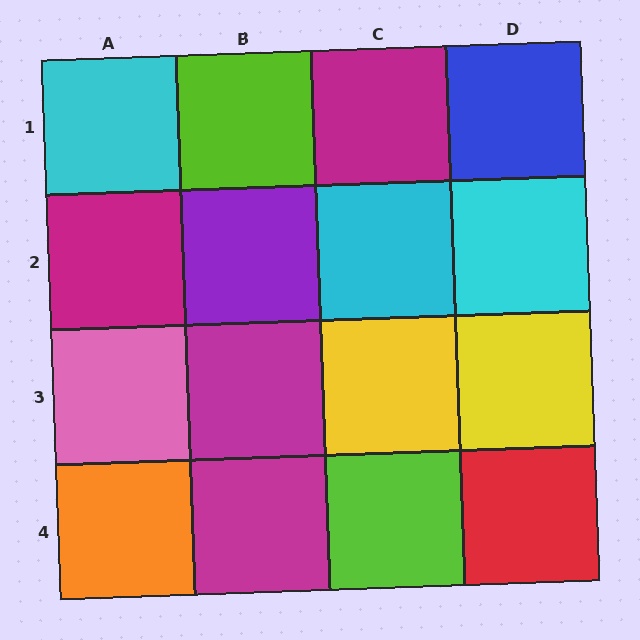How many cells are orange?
1 cell is orange.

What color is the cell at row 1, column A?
Cyan.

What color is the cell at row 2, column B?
Purple.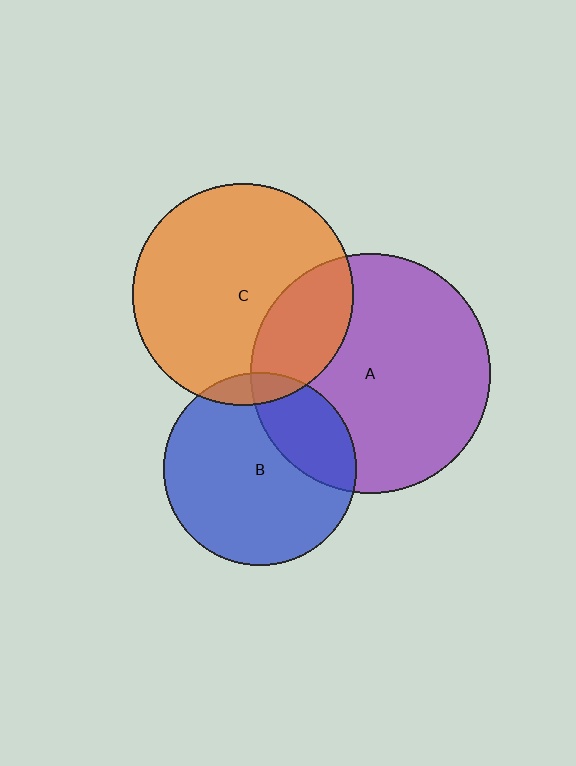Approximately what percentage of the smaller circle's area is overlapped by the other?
Approximately 10%.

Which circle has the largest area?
Circle A (purple).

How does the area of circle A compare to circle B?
Approximately 1.6 times.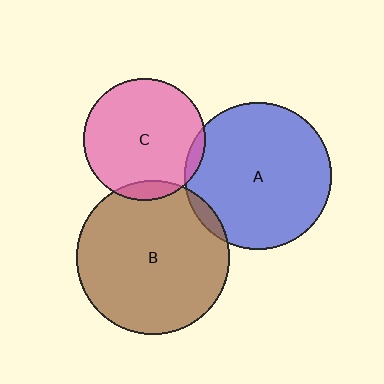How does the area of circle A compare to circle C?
Approximately 1.4 times.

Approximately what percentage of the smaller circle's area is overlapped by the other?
Approximately 10%.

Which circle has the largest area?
Circle B (brown).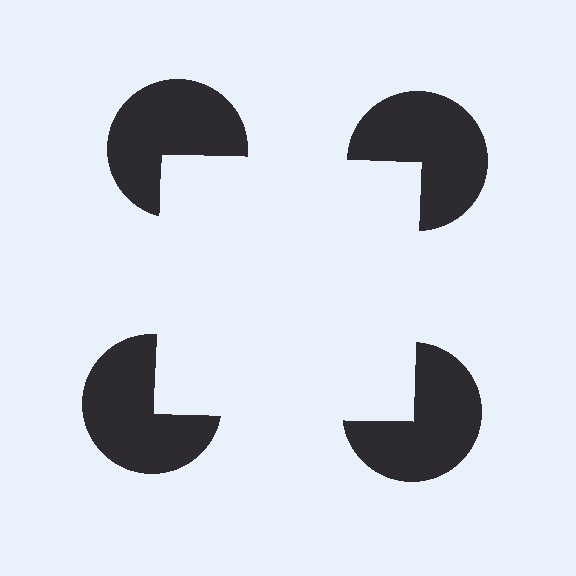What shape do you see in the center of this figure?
An illusory square — its edges are inferred from the aligned wedge cuts in the pac-man discs, not physically drawn.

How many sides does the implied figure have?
4 sides.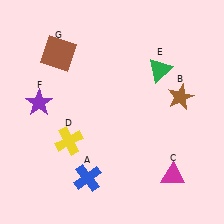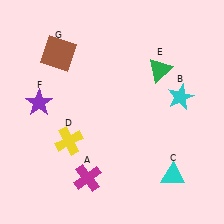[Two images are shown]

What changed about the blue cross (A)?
In Image 1, A is blue. In Image 2, it changed to magenta.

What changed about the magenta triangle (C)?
In Image 1, C is magenta. In Image 2, it changed to cyan.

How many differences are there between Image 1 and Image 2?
There are 3 differences between the two images.